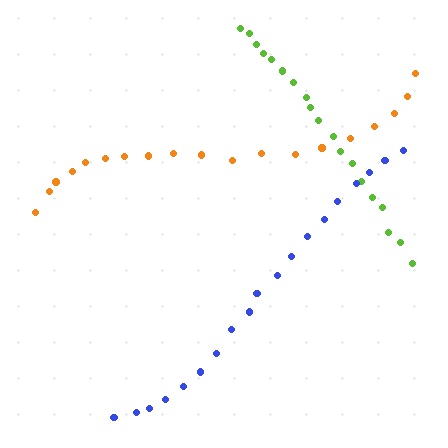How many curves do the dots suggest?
There are 3 distinct paths.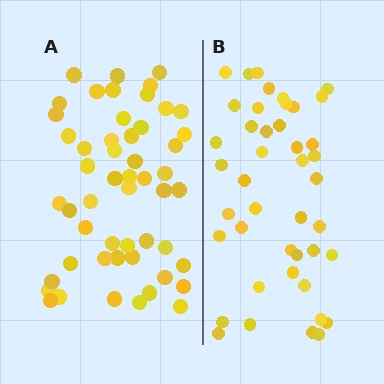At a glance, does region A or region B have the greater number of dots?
Region A (the left region) has more dots.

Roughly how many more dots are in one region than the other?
Region A has roughly 8 or so more dots than region B.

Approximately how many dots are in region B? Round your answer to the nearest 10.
About 40 dots. (The exact count is 43, which rounds to 40.)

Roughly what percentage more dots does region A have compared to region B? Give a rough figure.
About 20% more.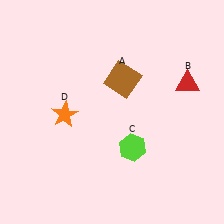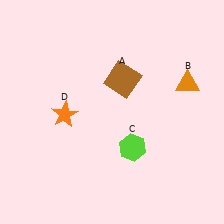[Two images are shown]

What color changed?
The triangle (B) changed from red in Image 1 to orange in Image 2.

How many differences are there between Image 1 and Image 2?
There is 1 difference between the two images.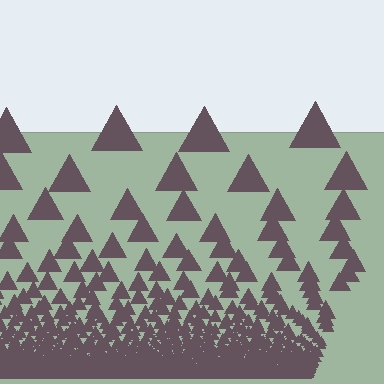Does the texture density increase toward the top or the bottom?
Density increases toward the bottom.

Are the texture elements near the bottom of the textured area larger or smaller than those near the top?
Smaller. The gradient is inverted — elements near the bottom are smaller and denser.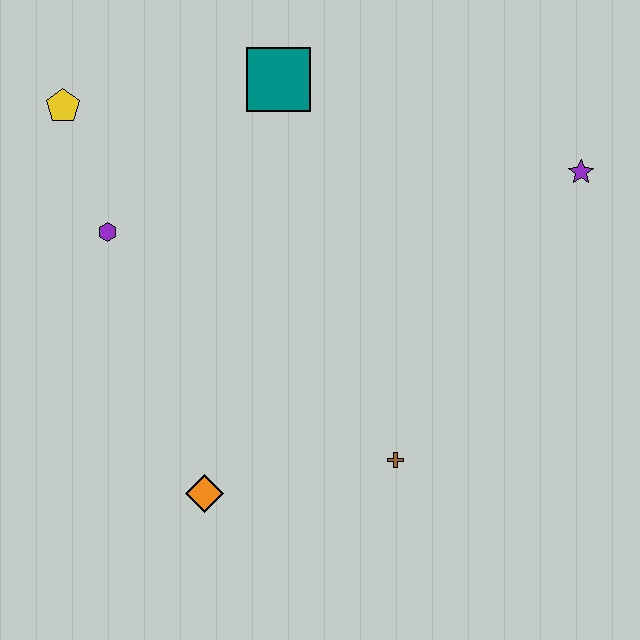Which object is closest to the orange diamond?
The brown cross is closest to the orange diamond.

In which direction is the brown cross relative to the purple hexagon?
The brown cross is to the right of the purple hexagon.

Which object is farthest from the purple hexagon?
The purple star is farthest from the purple hexagon.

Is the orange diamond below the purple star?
Yes